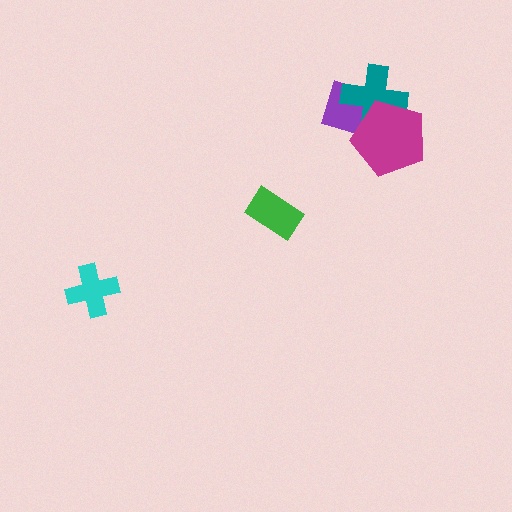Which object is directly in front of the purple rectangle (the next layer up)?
The teal cross is directly in front of the purple rectangle.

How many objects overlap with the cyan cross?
0 objects overlap with the cyan cross.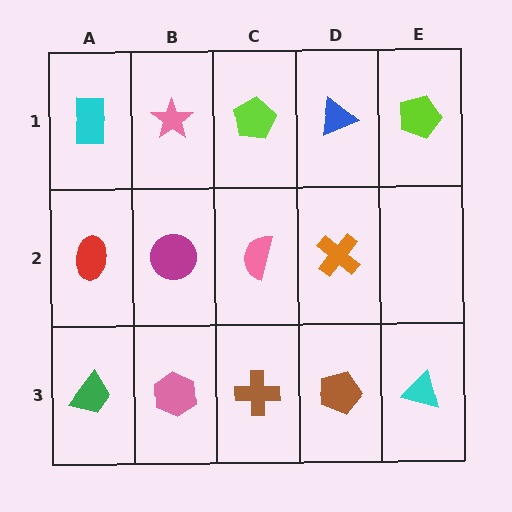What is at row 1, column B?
A pink star.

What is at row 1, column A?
A cyan rectangle.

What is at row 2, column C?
A pink semicircle.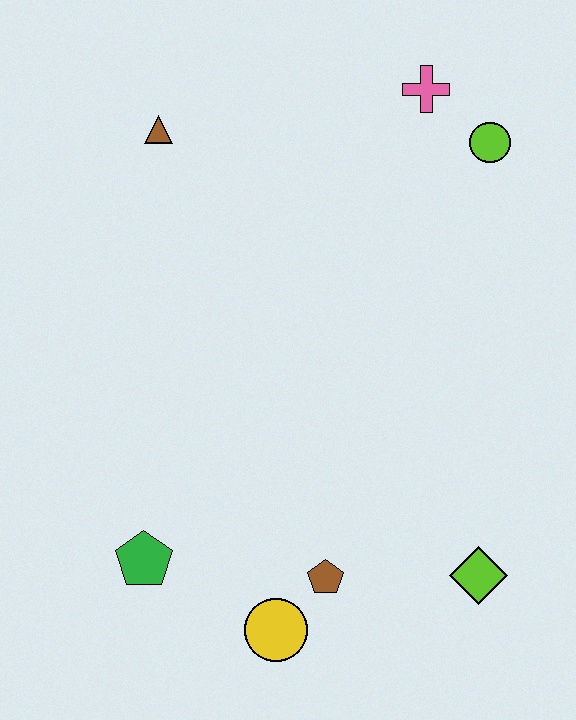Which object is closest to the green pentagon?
The yellow circle is closest to the green pentagon.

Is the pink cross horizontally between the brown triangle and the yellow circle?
No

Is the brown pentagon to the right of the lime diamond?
No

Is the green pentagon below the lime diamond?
No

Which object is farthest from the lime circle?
The green pentagon is farthest from the lime circle.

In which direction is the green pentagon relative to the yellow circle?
The green pentagon is to the left of the yellow circle.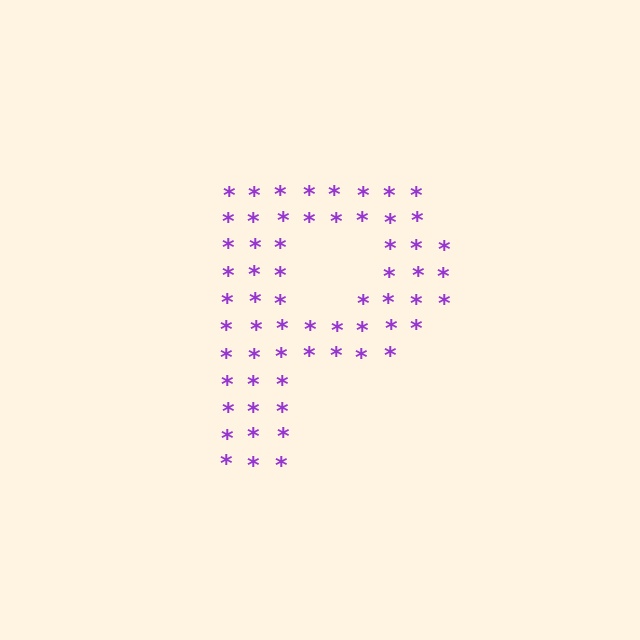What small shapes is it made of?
It is made of small asterisks.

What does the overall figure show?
The overall figure shows the letter P.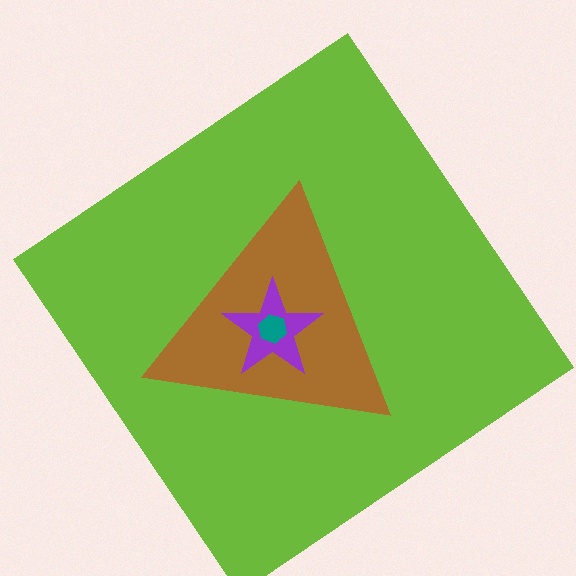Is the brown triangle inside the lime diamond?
Yes.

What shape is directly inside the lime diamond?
The brown triangle.